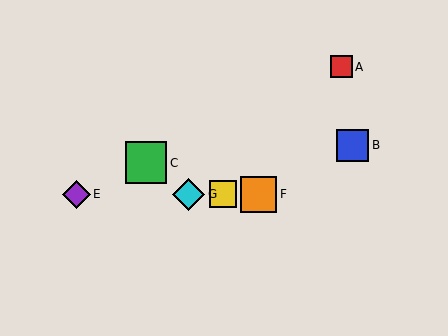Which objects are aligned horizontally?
Objects D, E, F, G are aligned horizontally.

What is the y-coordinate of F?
Object F is at y≈194.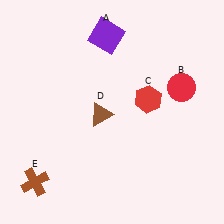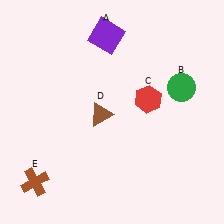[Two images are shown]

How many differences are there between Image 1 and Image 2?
There is 1 difference between the two images.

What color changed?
The circle (B) changed from red in Image 1 to green in Image 2.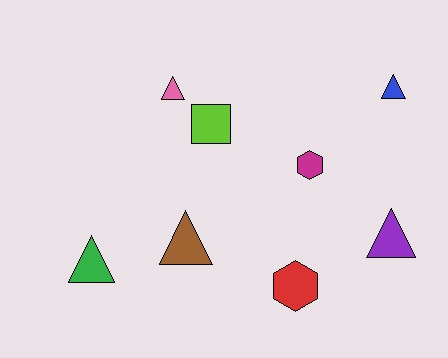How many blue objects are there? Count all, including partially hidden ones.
There is 1 blue object.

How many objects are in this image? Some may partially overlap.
There are 8 objects.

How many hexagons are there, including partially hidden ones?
There are 2 hexagons.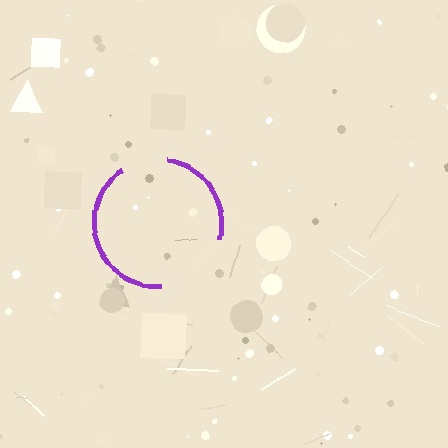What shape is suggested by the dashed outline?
The dashed outline suggests a circle.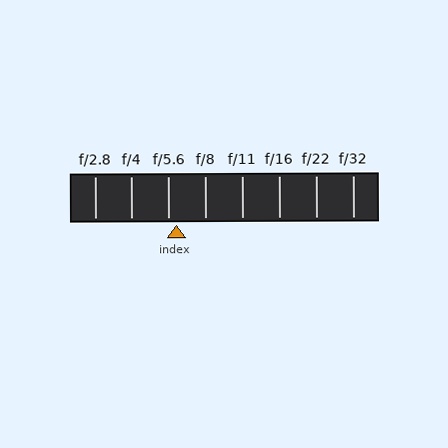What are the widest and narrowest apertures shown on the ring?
The widest aperture shown is f/2.8 and the narrowest is f/32.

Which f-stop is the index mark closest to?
The index mark is closest to f/5.6.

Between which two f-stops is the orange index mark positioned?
The index mark is between f/5.6 and f/8.